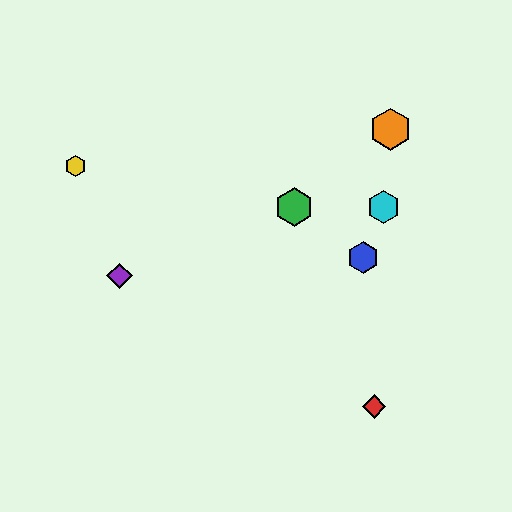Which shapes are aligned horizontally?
The green hexagon, the cyan hexagon are aligned horizontally.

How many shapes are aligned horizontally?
2 shapes (the green hexagon, the cyan hexagon) are aligned horizontally.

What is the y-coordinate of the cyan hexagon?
The cyan hexagon is at y≈207.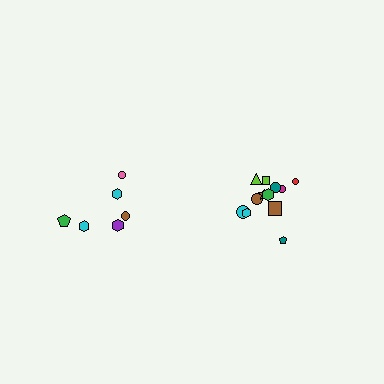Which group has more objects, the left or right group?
The right group.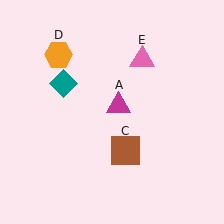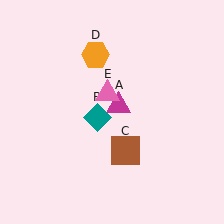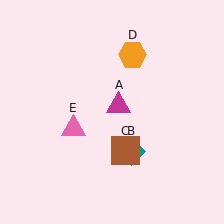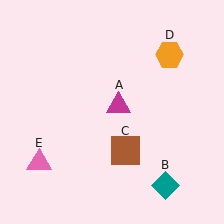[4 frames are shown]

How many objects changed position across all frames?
3 objects changed position: teal diamond (object B), orange hexagon (object D), pink triangle (object E).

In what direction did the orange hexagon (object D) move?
The orange hexagon (object D) moved right.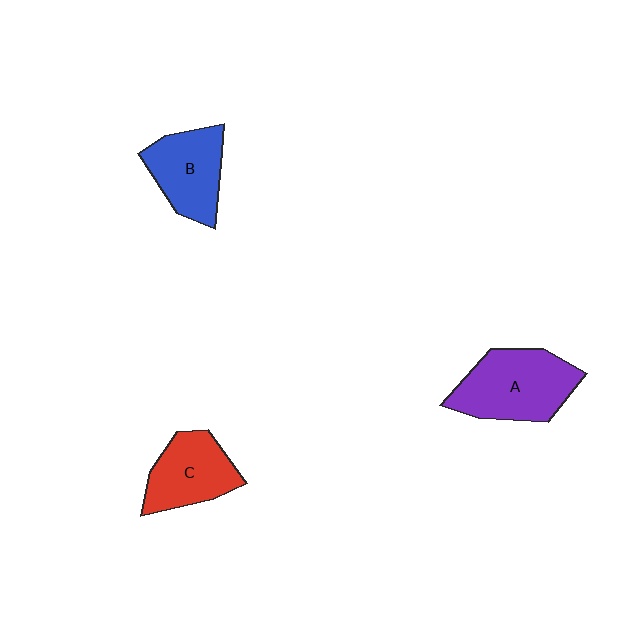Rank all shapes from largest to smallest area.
From largest to smallest: A (purple), B (blue), C (red).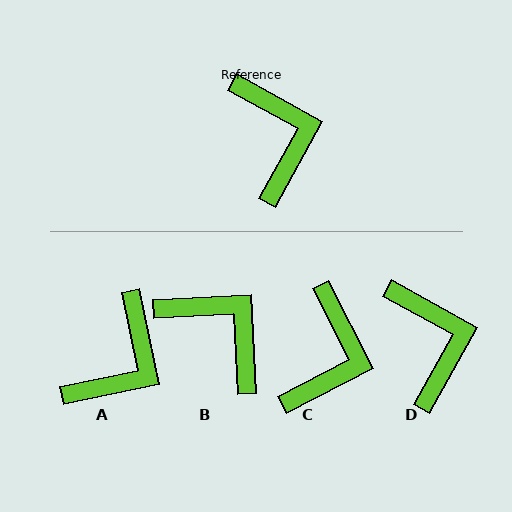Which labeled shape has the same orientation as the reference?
D.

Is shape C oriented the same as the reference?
No, it is off by about 34 degrees.